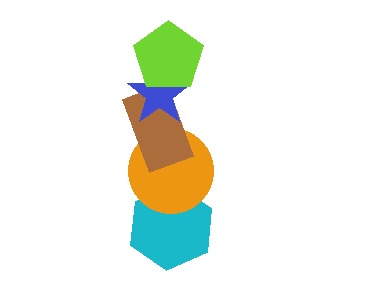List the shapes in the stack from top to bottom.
From top to bottom: the lime pentagon, the blue star, the brown rectangle, the orange circle, the cyan hexagon.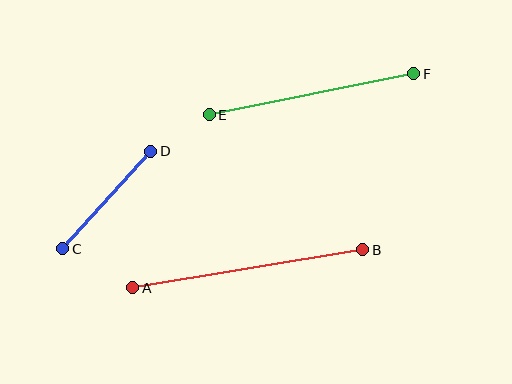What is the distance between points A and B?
The distance is approximately 233 pixels.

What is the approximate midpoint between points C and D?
The midpoint is at approximately (107, 200) pixels.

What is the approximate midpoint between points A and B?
The midpoint is at approximately (248, 269) pixels.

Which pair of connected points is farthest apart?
Points A and B are farthest apart.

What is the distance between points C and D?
The distance is approximately 132 pixels.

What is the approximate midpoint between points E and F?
The midpoint is at approximately (312, 94) pixels.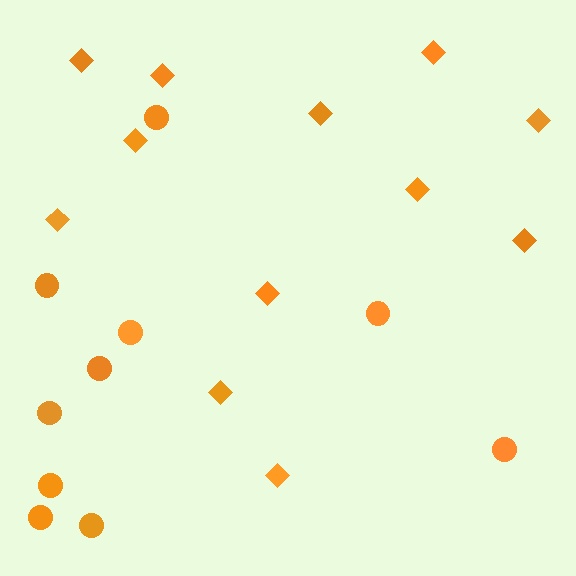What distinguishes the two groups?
There are 2 groups: one group of diamonds (12) and one group of circles (10).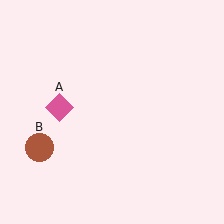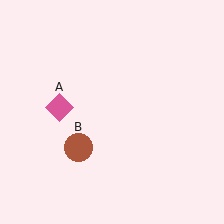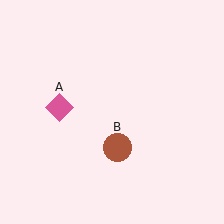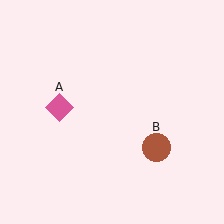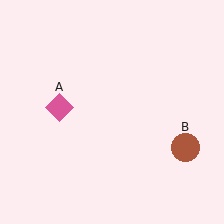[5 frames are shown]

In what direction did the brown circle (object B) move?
The brown circle (object B) moved right.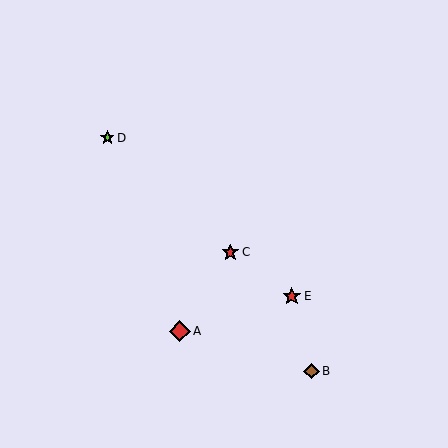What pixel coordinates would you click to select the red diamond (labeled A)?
Click at (180, 331) to select the red diamond A.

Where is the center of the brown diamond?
The center of the brown diamond is at (311, 371).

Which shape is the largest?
The red diamond (labeled A) is the largest.